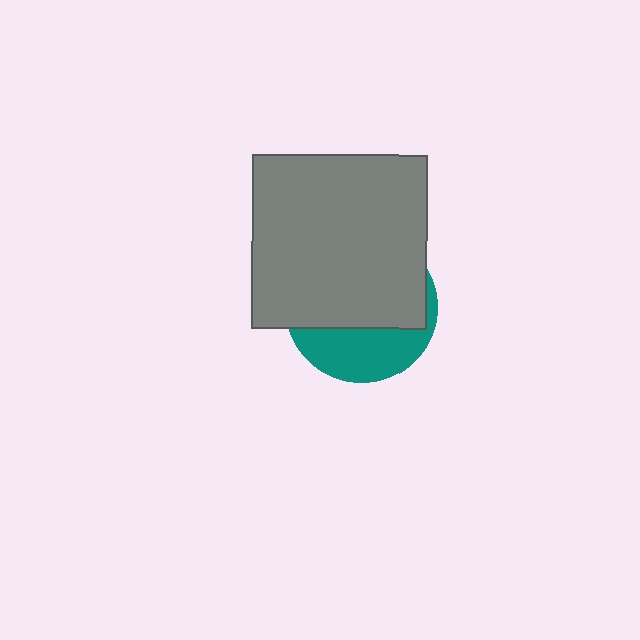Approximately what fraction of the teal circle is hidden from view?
Roughly 66% of the teal circle is hidden behind the gray square.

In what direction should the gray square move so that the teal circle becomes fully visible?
The gray square should move up. That is the shortest direction to clear the overlap and leave the teal circle fully visible.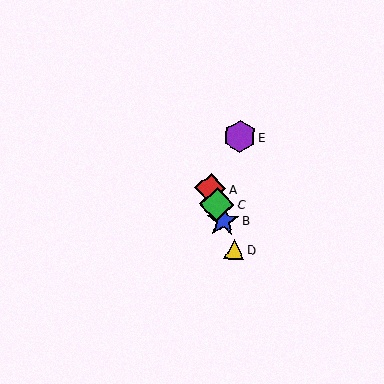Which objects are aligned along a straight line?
Objects A, B, C, D are aligned along a straight line.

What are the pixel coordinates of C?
Object C is at (217, 204).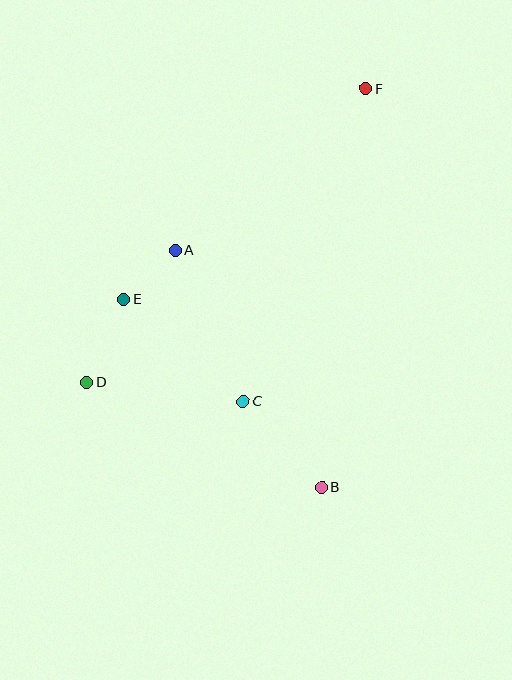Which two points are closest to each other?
Points A and E are closest to each other.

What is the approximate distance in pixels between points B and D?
The distance between B and D is approximately 257 pixels.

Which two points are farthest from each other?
Points D and F are farthest from each other.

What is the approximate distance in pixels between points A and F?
The distance between A and F is approximately 250 pixels.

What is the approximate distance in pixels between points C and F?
The distance between C and F is approximately 336 pixels.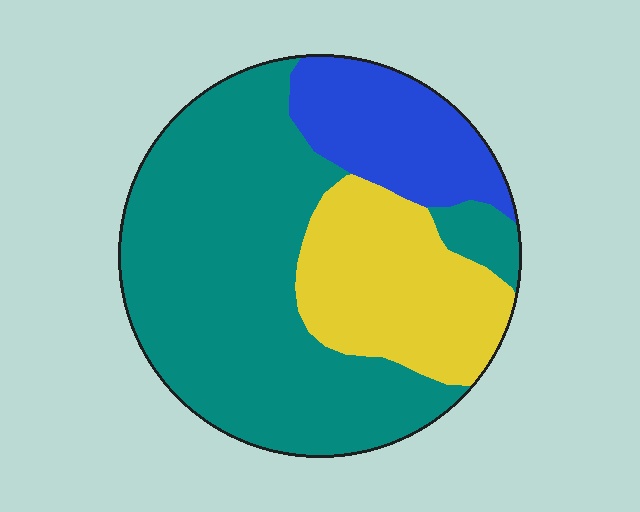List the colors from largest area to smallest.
From largest to smallest: teal, yellow, blue.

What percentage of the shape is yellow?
Yellow takes up between a sixth and a third of the shape.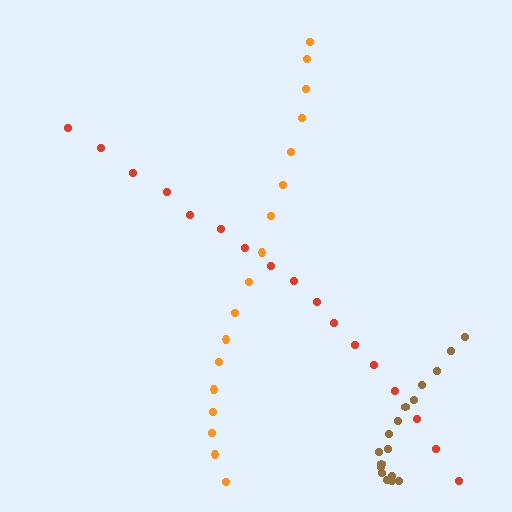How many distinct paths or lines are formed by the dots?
There are 3 distinct paths.